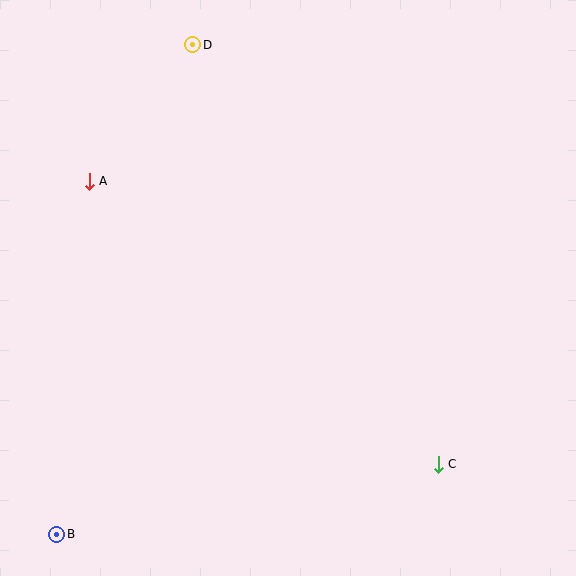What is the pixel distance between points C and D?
The distance between C and D is 486 pixels.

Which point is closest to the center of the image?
Point A at (89, 181) is closest to the center.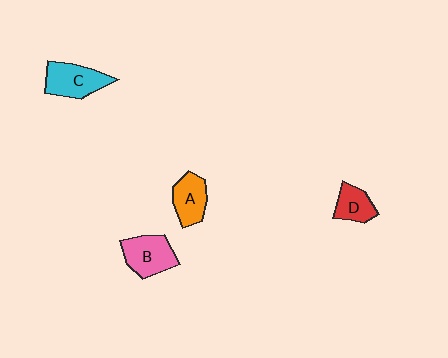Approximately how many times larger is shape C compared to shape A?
Approximately 1.2 times.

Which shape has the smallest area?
Shape D (red).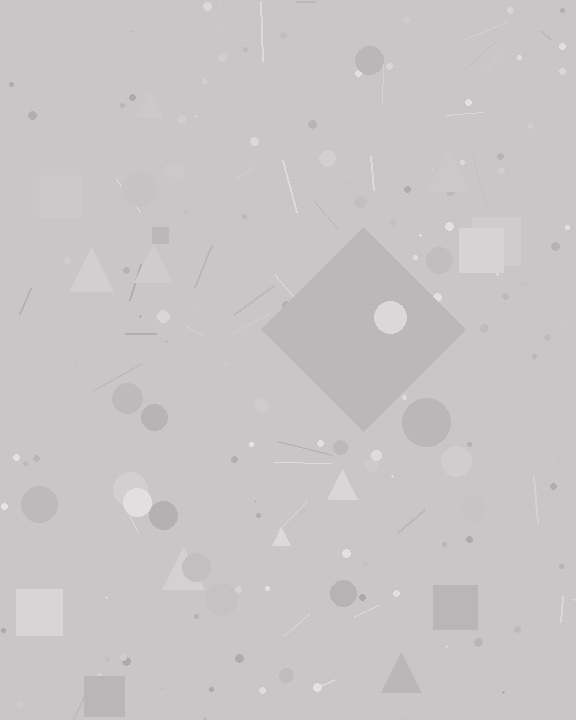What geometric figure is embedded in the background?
A diamond is embedded in the background.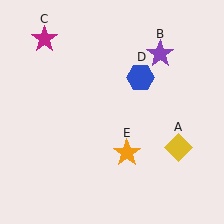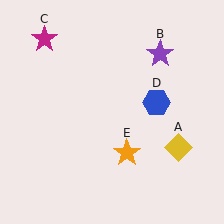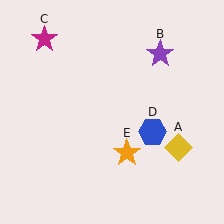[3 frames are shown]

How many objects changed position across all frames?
1 object changed position: blue hexagon (object D).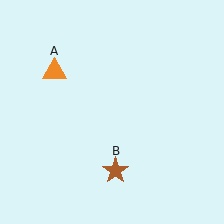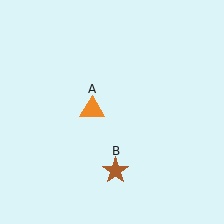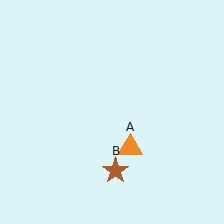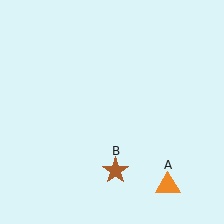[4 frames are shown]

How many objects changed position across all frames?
1 object changed position: orange triangle (object A).